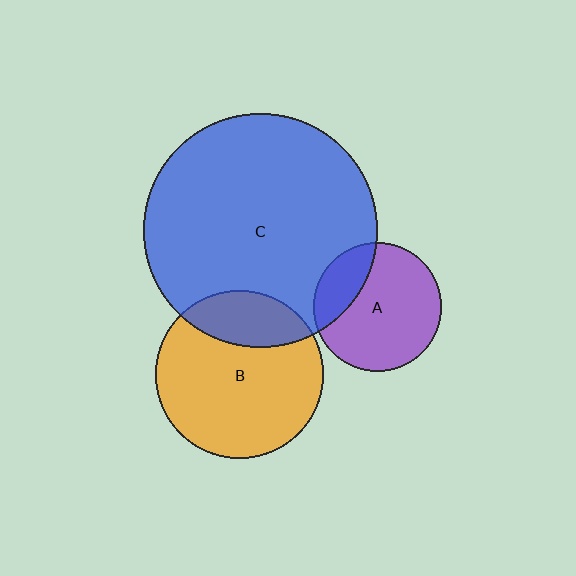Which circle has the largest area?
Circle C (blue).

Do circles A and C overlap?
Yes.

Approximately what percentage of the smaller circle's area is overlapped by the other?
Approximately 25%.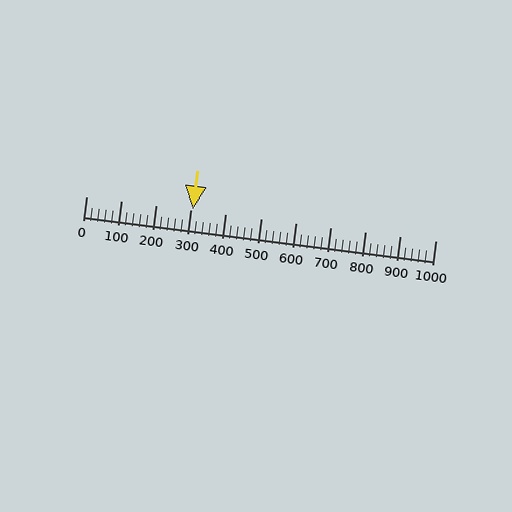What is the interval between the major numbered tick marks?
The major tick marks are spaced 100 units apart.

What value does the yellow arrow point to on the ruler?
The yellow arrow points to approximately 305.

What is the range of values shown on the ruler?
The ruler shows values from 0 to 1000.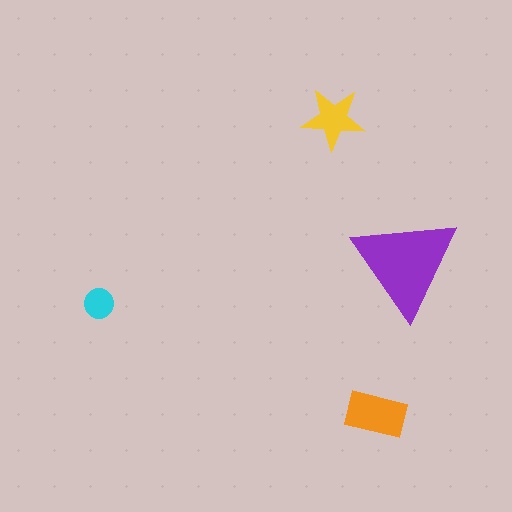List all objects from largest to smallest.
The purple triangle, the orange rectangle, the yellow star, the cyan circle.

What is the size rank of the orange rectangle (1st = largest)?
2nd.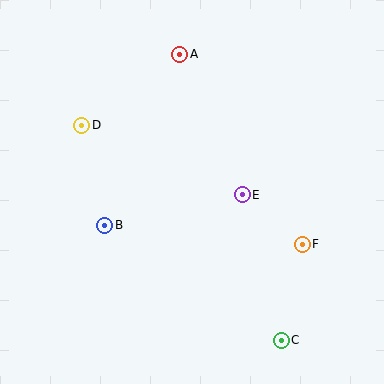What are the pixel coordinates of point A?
Point A is at (180, 54).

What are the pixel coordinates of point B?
Point B is at (105, 225).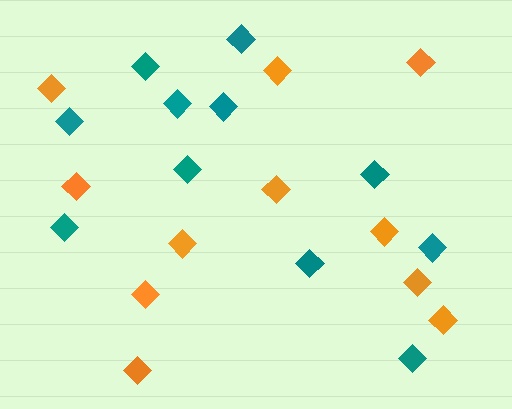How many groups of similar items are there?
There are 2 groups: one group of teal diamonds (11) and one group of orange diamonds (11).